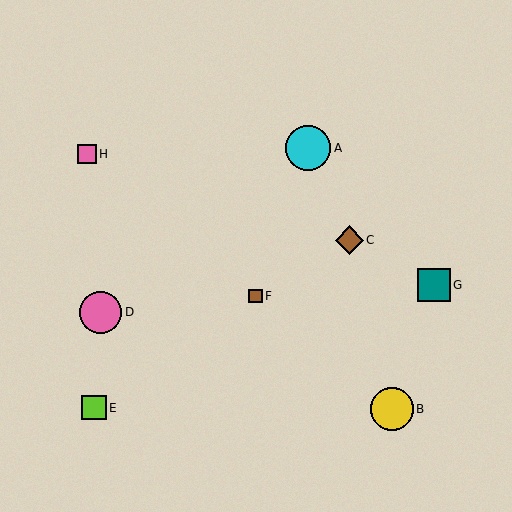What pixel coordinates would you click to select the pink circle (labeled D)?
Click at (101, 312) to select the pink circle D.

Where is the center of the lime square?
The center of the lime square is at (94, 408).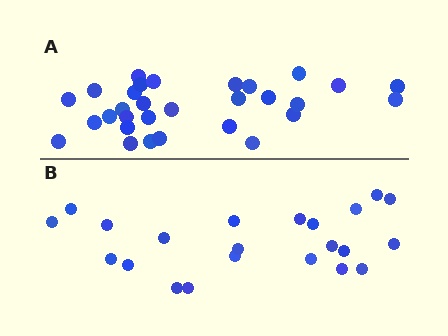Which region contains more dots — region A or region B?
Region A (the top region) has more dots.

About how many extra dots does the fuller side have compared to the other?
Region A has roughly 8 or so more dots than region B.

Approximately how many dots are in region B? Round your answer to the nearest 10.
About 20 dots. (The exact count is 22, which rounds to 20.)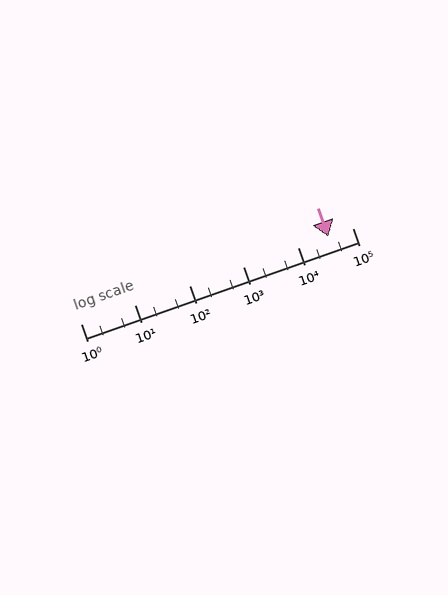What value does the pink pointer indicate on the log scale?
The pointer indicates approximately 36000.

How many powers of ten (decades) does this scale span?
The scale spans 5 decades, from 1 to 100000.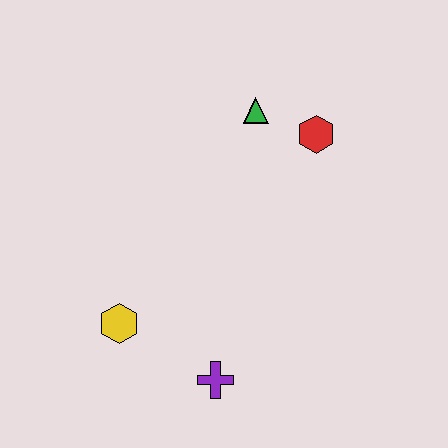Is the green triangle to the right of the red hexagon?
No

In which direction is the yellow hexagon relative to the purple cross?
The yellow hexagon is to the left of the purple cross.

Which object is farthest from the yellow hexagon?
The red hexagon is farthest from the yellow hexagon.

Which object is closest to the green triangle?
The red hexagon is closest to the green triangle.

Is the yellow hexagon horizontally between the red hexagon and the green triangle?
No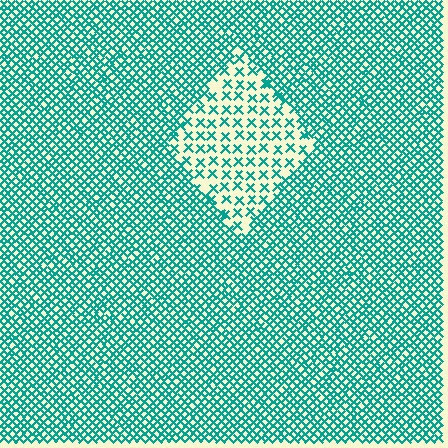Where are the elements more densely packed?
The elements are more densely packed outside the diamond boundary.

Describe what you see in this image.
The image contains small teal elements arranged at two different densities. A diamond-shaped region is visible where the elements are less densely packed than the surrounding area.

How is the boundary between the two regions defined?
The boundary is defined by a change in element density (approximately 2.6x ratio). All elements are the same color, size, and shape.